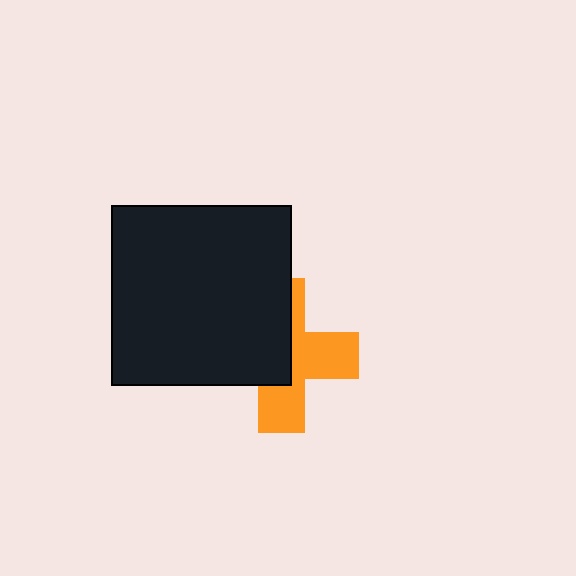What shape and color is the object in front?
The object in front is a black square.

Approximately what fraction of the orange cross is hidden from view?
Roughly 49% of the orange cross is hidden behind the black square.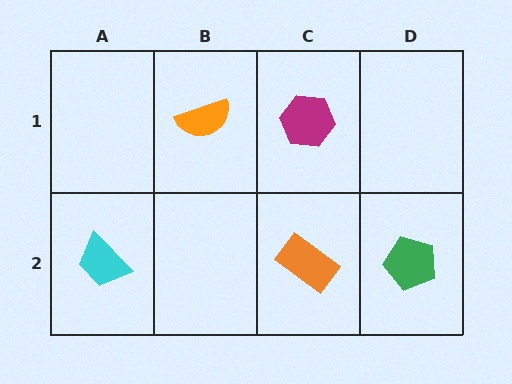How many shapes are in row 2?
3 shapes.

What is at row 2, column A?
A cyan trapezoid.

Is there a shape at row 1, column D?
No, that cell is empty.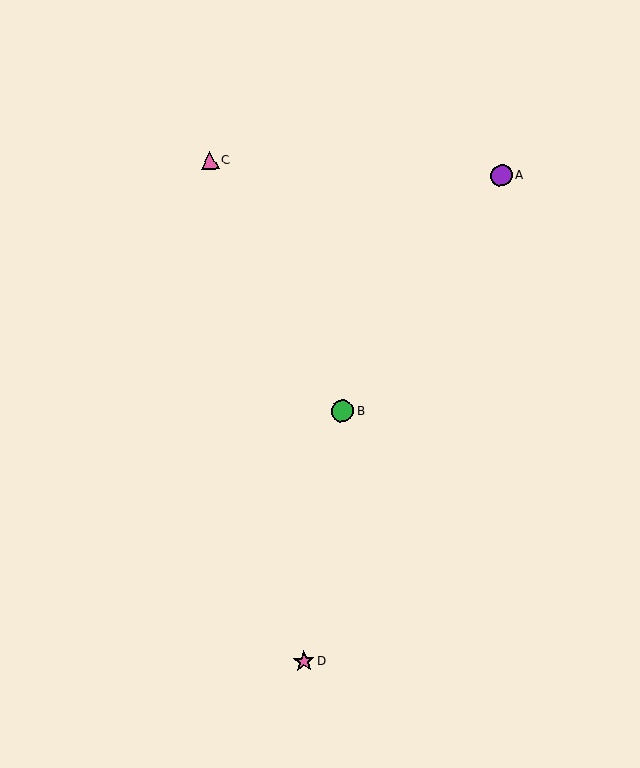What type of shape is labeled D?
Shape D is a pink star.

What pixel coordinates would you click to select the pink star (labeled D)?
Click at (304, 661) to select the pink star D.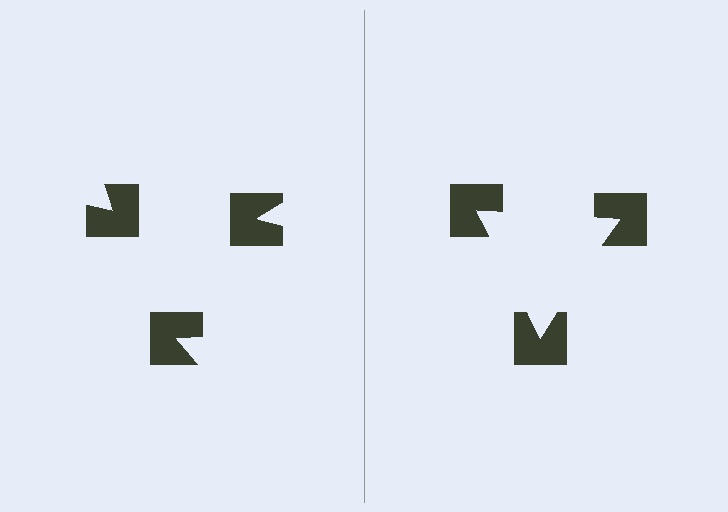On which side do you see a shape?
An illusory triangle appears on the right side. On the left side the wedge cuts are rotated, so no coherent shape forms.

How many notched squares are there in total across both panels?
6 — 3 on each side.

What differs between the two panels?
The notched squares are positioned identically on both sides; only the wedge orientations differ. On the right they align to a triangle; on the left they are misaligned.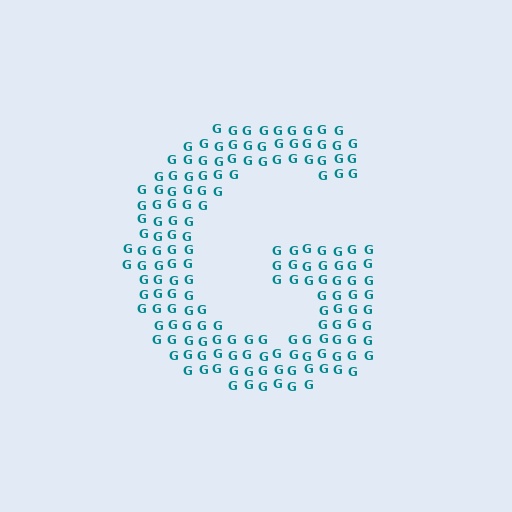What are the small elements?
The small elements are letter G's.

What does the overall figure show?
The overall figure shows the letter G.